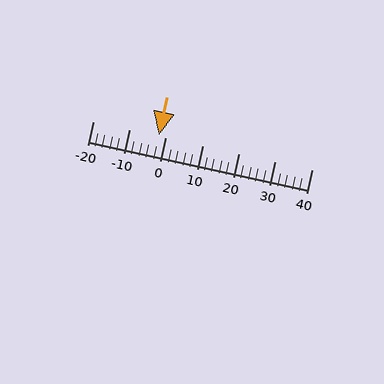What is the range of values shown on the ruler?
The ruler shows values from -20 to 40.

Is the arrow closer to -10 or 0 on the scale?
The arrow is closer to 0.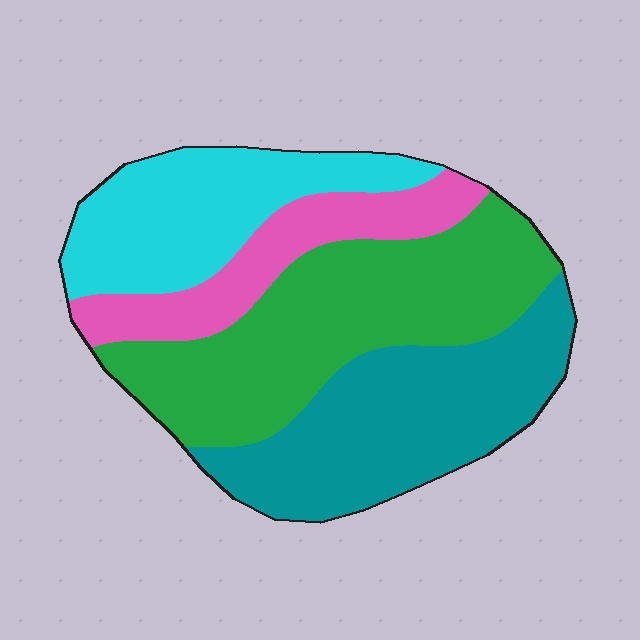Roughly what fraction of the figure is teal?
Teal takes up about one quarter (1/4) of the figure.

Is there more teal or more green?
Green.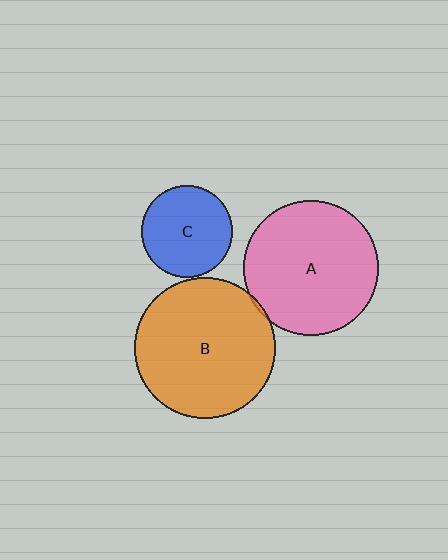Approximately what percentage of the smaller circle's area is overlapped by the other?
Approximately 5%.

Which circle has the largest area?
Circle B (orange).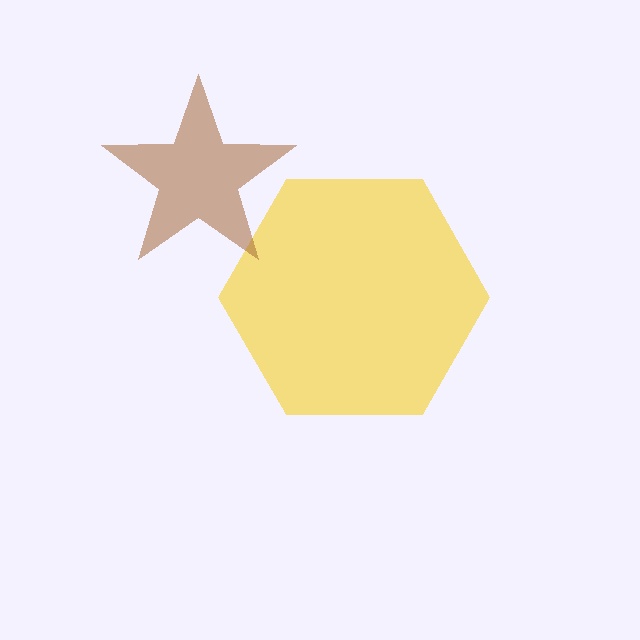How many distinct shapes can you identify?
There are 2 distinct shapes: a yellow hexagon, a brown star.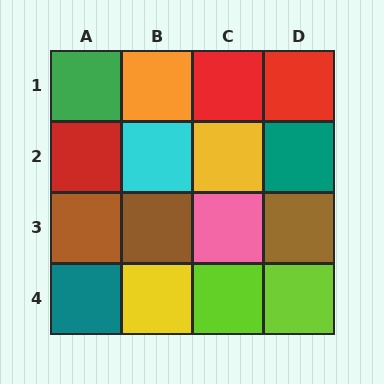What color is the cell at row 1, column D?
Red.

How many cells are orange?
1 cell is orange.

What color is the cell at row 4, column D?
Lime.